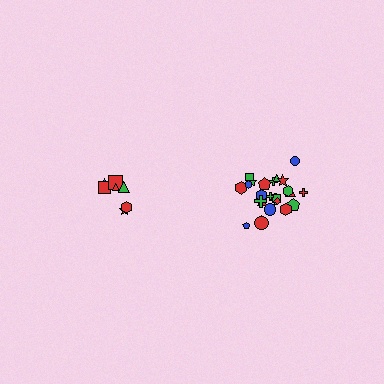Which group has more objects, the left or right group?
The right group.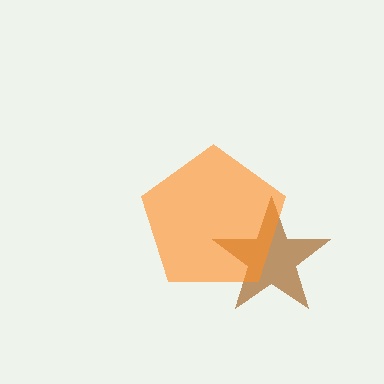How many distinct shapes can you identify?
There are 2 distinct shapes: a brown star, an orange pentagon.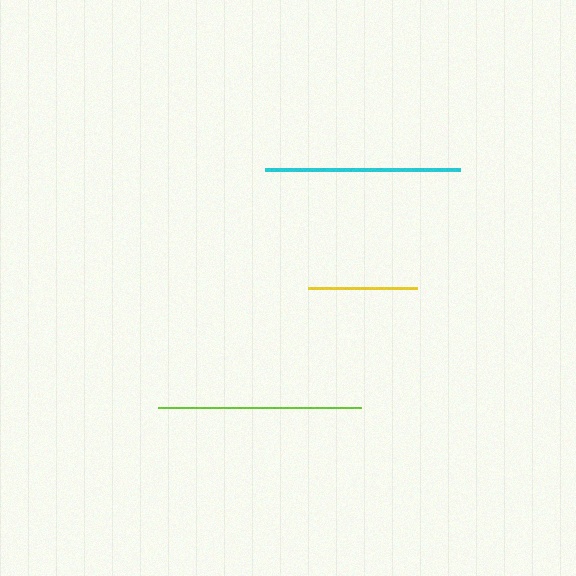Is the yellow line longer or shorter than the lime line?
The lime line is longer than the yellow line.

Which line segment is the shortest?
The yellow line is the shortest at approximately 109 pixels.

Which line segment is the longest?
The lime line is the longest at approximately 204 pixels.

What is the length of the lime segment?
The lime segment is approximately 204 pixels long.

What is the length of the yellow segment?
The yellow segment is approximately 109 pixels long.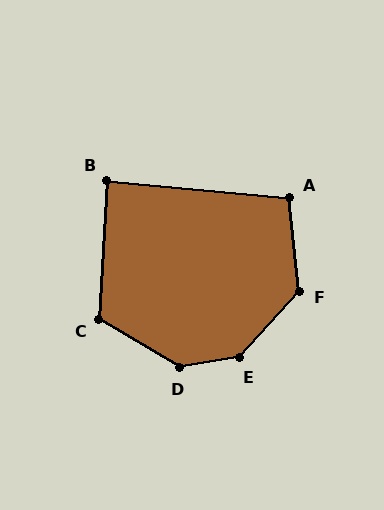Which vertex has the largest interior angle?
E, at approximately 141 degrees.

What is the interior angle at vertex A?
Approximately 101 degrees (obtuse).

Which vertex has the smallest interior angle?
B, at approximately 88 degrees.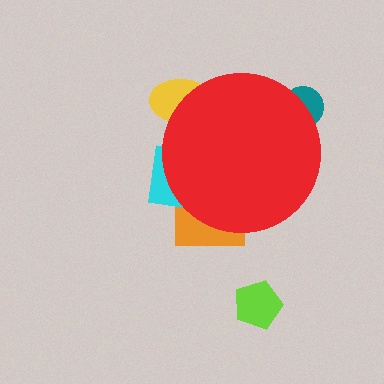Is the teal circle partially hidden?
Yes, the teal circle is partially hidden behind the red circle.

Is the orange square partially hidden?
Yes, the orange square is partially hidden behind the red circle.